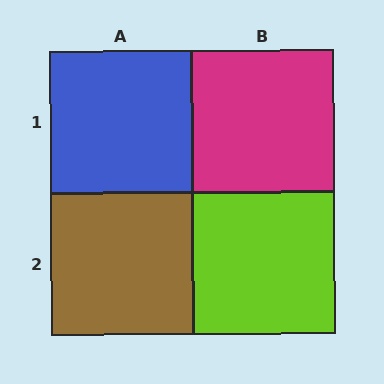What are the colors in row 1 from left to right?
Blue, magenta.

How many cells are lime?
1 cell is lime.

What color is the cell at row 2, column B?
Lime.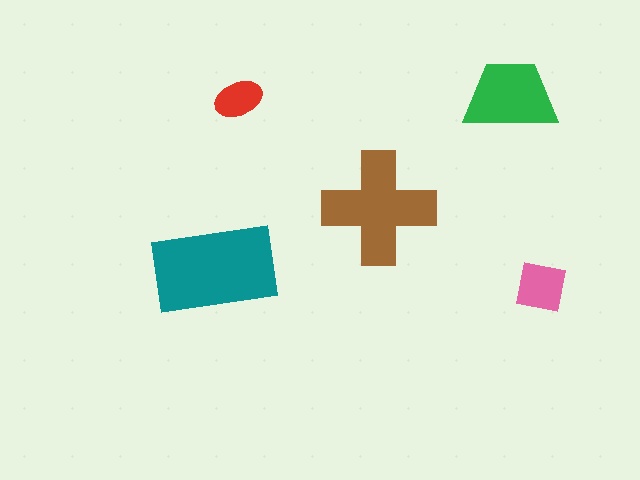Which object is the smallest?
The red ellipse.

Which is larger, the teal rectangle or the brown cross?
The teal rectangle.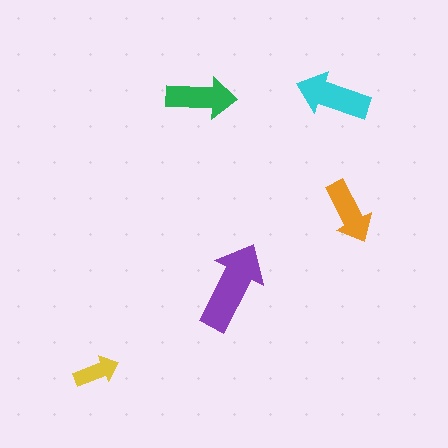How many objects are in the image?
There are 5 objects in the image.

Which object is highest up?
The cyan arrow is topmost.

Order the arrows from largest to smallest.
the purple one, the cyan one, the green one, the orange one, the yellow one.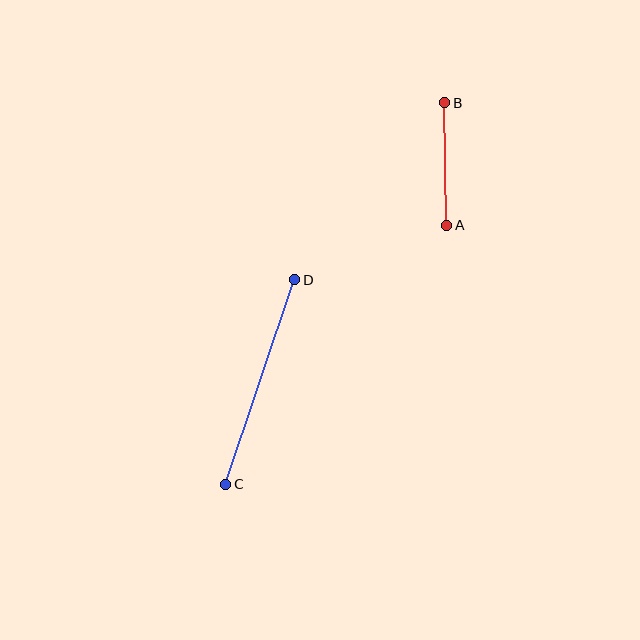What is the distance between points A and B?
The distance is approximately 122 pixels.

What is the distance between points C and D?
The distance is approximately 216 pixels.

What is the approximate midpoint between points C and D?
The midpoint is at approximately (260, 382) pixels.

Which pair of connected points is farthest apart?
Points C and D are farthest apart.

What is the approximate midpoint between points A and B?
The midpoint is at approximately (446, 164) pixels.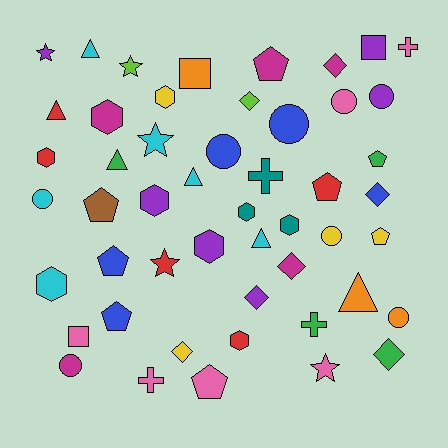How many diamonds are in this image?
There are 7 diamonds.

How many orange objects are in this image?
There are 3 orange objects.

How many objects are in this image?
There are 50 objects.